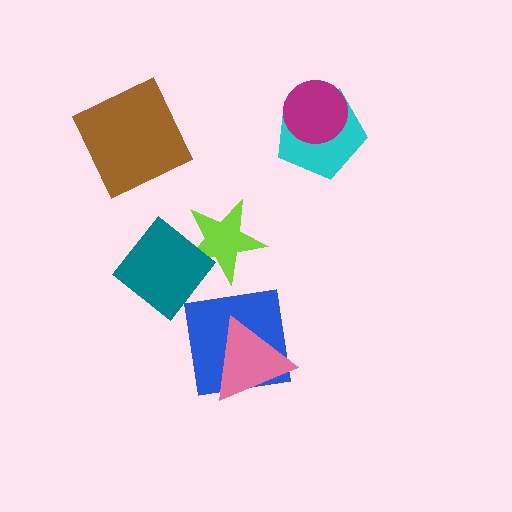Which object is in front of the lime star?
The teal diamond is in front of the lime star.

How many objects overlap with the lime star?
1 object overlaps with the lime star.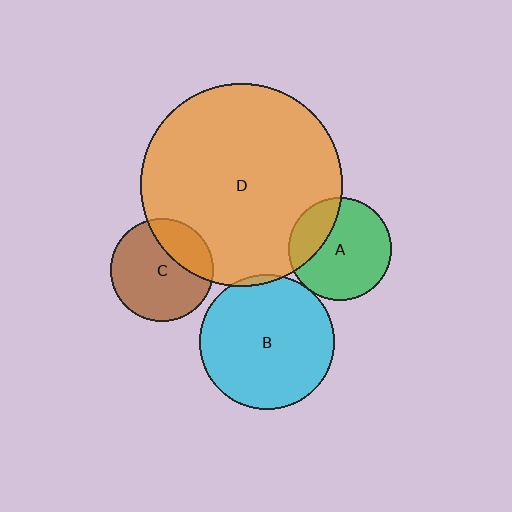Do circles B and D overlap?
Yes.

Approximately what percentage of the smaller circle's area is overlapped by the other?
Approximately 5%.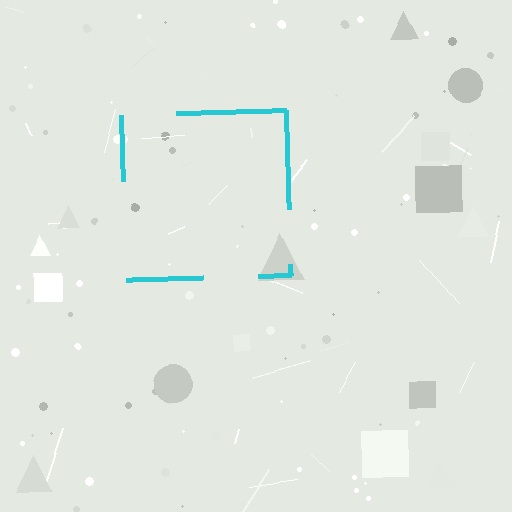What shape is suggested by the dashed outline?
The dashed outline suggests a square.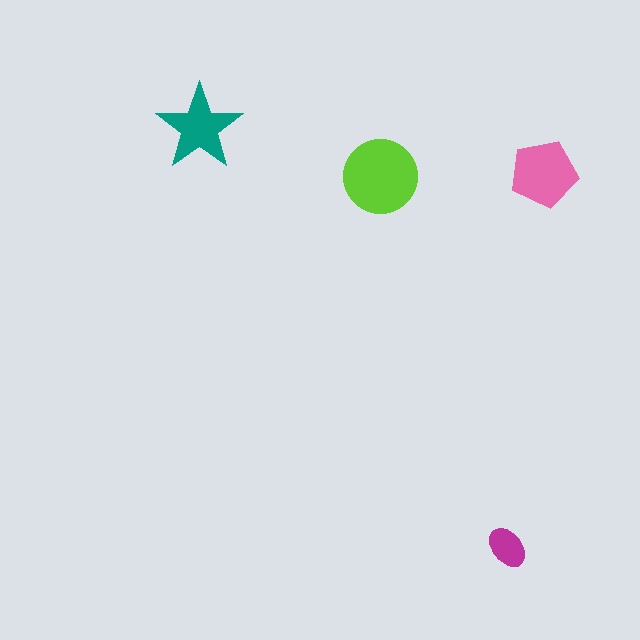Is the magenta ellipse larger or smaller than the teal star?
Smaller.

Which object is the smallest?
The magenta ellipse.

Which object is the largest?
The lime circle.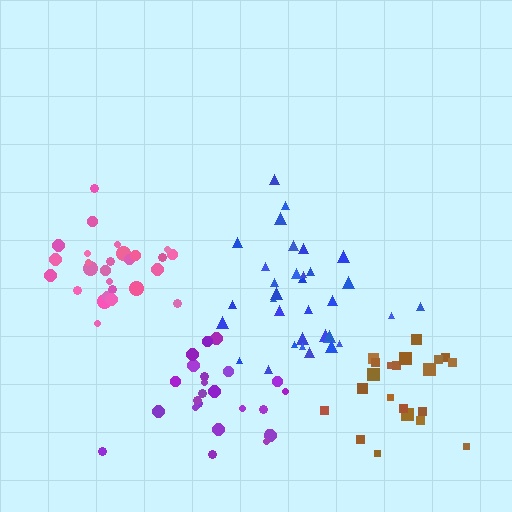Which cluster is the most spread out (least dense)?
Brown.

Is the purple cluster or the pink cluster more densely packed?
Pink.